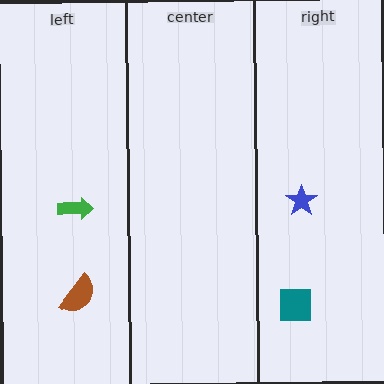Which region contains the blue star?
The right region.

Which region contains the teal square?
The right region.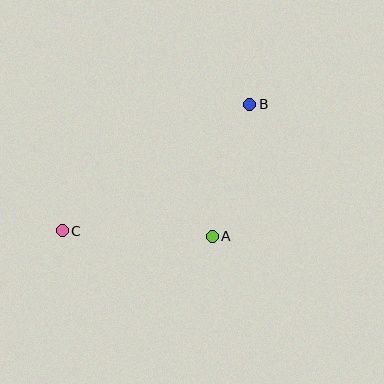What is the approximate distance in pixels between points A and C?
The distance between A and C is approximately 150 pixels.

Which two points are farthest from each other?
Points B and C are farthest from each other.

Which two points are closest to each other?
Points A and B are closest to each other.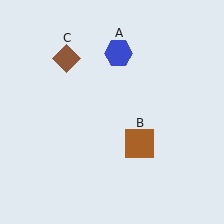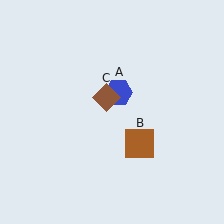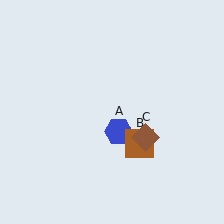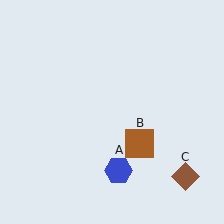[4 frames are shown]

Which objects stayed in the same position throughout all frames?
Brown square (object B) remained stationary.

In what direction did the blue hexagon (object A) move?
The blue hexagon (object A) moved down.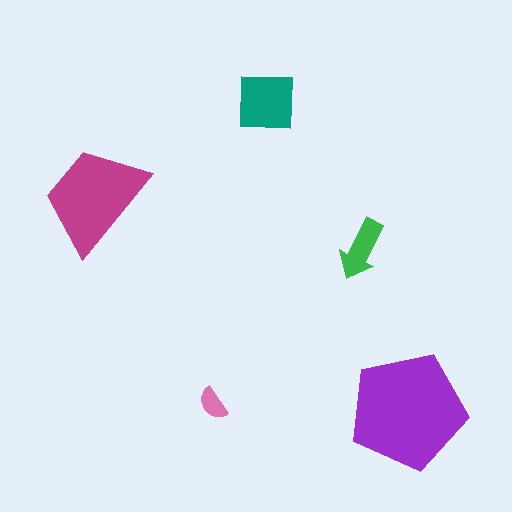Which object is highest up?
The teal square is topmost.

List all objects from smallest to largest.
The pink semicircle, the green arrow, the teal square, the magenta trapezoid, the purple pentagon.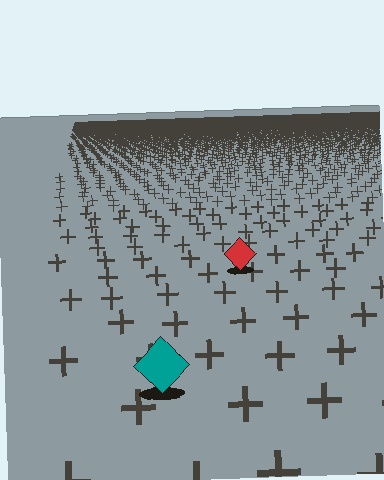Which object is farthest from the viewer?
The red diamond is farthest from the viewer. It appears smaller and the ground texture around it is denser.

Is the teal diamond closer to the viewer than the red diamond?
Yes. The teal diamond is closer — you can tell from the texture gradient: the ground texture is coarser near it.